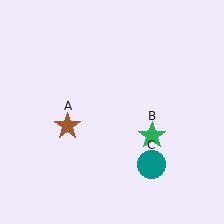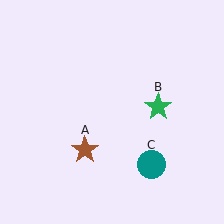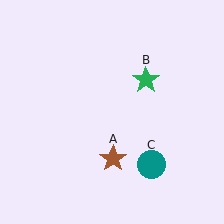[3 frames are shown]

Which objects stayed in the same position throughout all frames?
Teal circle (object C) remained stationary.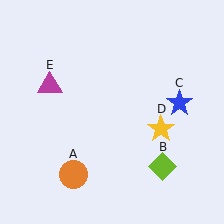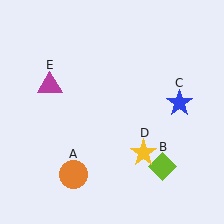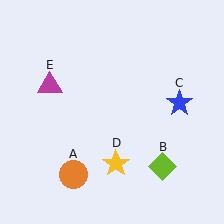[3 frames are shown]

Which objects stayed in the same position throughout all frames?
Orange circle (object A) and lime diamond (object B) and blue star (object C) and magenta triangle (object E) remained stationary.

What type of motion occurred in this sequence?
The yellow star (object D) rotated clockwise around the center of the scene.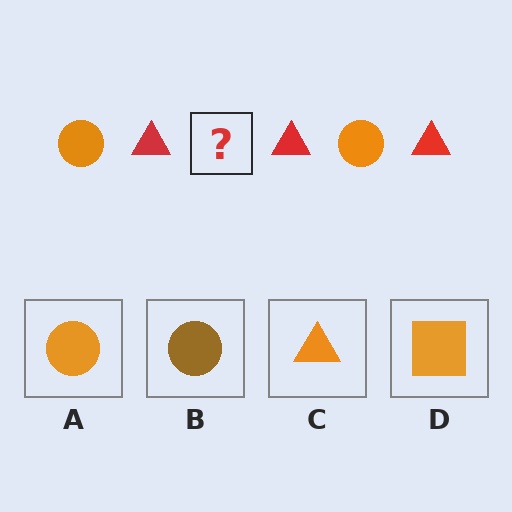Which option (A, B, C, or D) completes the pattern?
A.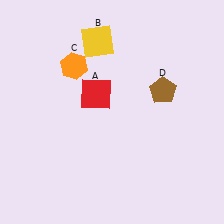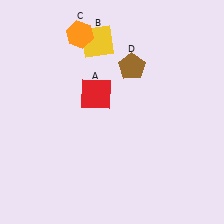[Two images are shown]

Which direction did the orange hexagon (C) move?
The orange hexagon (C) moved up.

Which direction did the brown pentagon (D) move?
The brown pentagon (D) moved left.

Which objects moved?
The objects that moved are: the orange hexagon (C), the brown pentagon (D).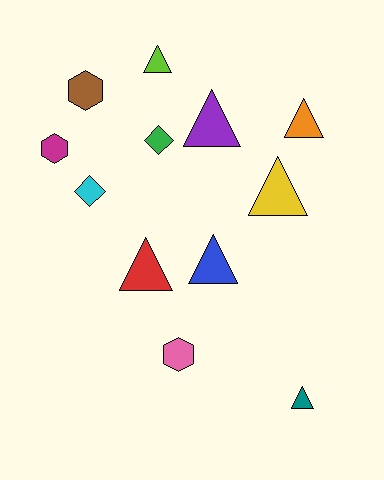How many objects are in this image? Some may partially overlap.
There are 12 objects.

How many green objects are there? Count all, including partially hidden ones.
There is 1 green object.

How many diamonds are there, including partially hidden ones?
There are 2 diamonds.